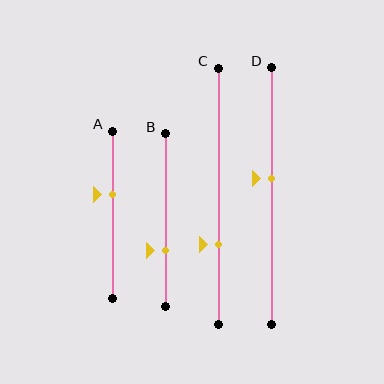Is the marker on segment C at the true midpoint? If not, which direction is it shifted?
No, the marker on segment C is shifted downward by about 19% of the segment length.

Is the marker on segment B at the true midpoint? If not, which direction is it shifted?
No, the marker on segment B is shifted downward by about 18% of the segment length.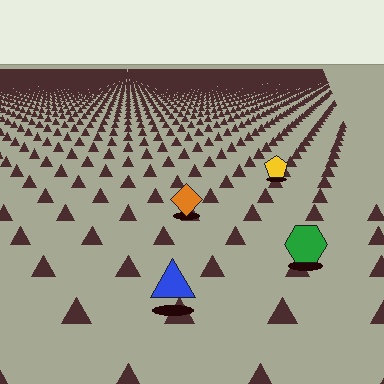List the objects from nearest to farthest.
From nearest to farthest: the blue triangle, the green hexagon, the orange diamond, the yellow pentagon.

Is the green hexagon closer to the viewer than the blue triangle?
No. The blue triangle is closer — you can tell from the texture gradient: the ground texture is coarser near it.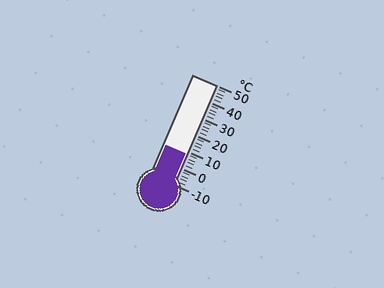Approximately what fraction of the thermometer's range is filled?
The thermometer is filled to approximately 30% of its range.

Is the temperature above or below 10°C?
The temperature is below 10°C.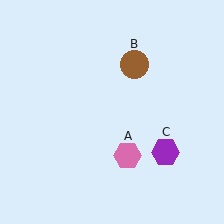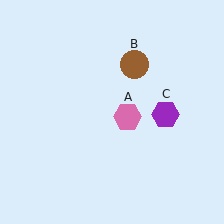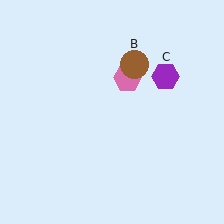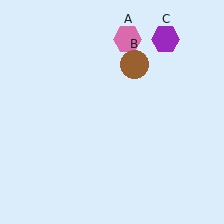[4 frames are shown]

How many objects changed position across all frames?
2 objects changed position: pink hexagon (object A), purple hexagon (object C).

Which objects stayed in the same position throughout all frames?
Brown circle (object B) remained stationary.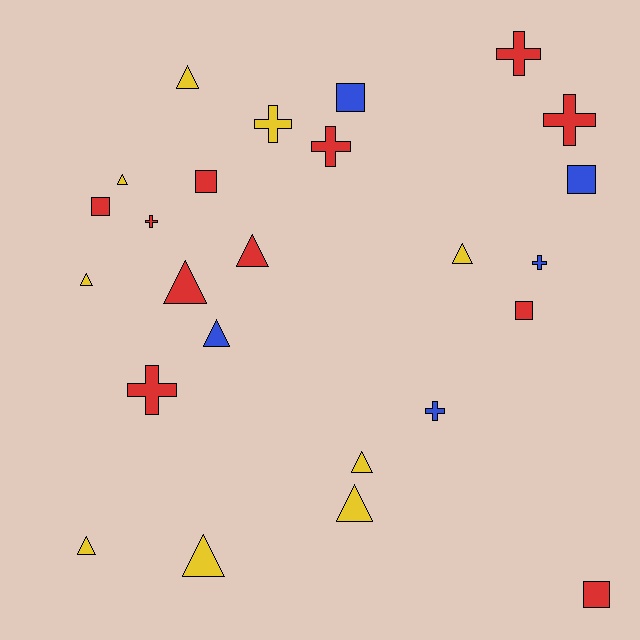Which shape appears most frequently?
Triangle, with 11 objects.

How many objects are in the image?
There are 25 objects.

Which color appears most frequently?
Red, with 11 objects.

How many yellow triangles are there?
There are 8 yellow triangles.